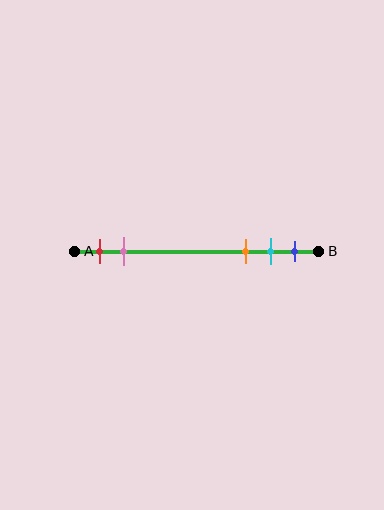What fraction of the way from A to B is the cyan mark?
The cyan mark is approximately 80% (0.8) of the way from A to B.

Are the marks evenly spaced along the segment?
No, the marks are not evenly spaced.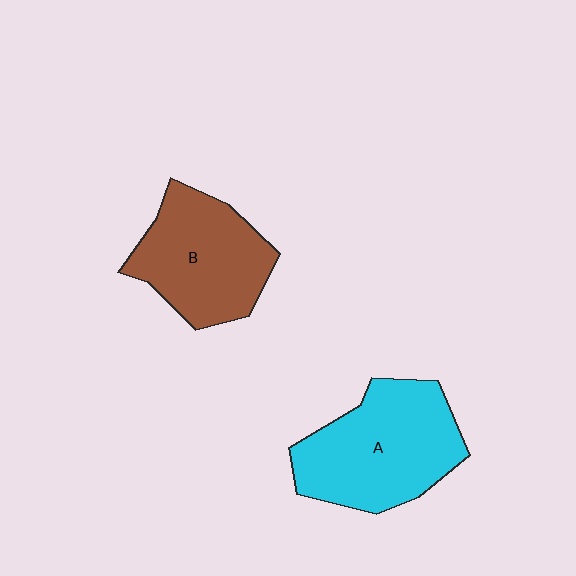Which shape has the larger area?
Shape A (cyan).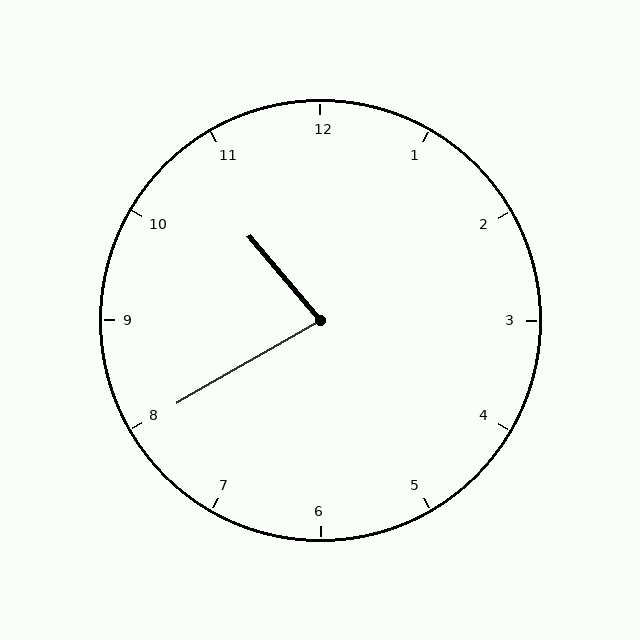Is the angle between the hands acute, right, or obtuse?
It is acute.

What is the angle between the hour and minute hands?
Approximately 80 degrees.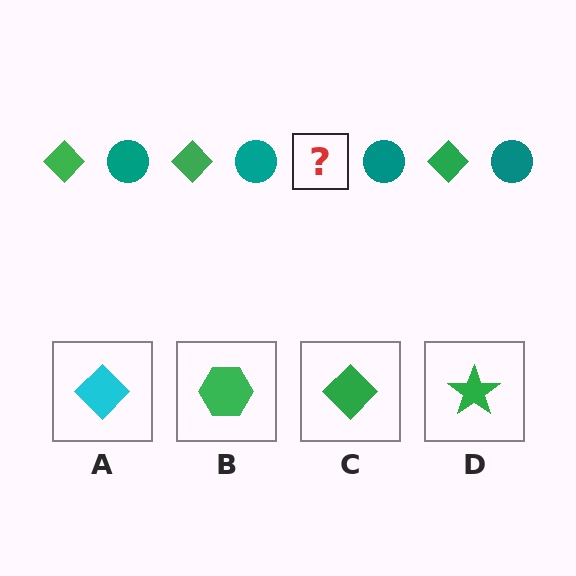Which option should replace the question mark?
Option C.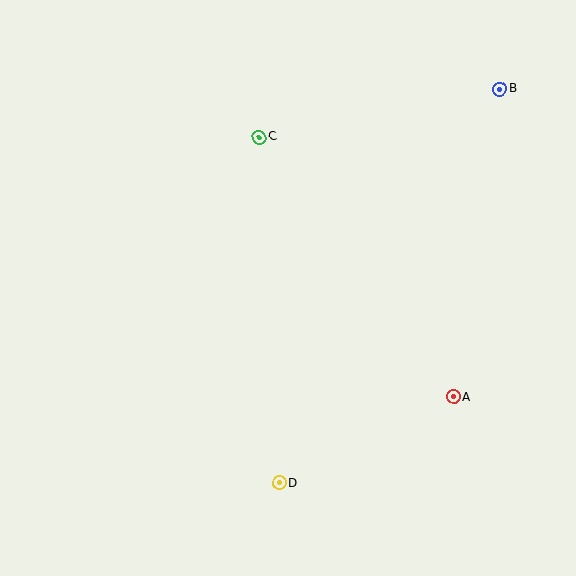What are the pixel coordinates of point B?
Point B is at (500, 89).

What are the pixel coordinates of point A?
Point A is at (453, 397).